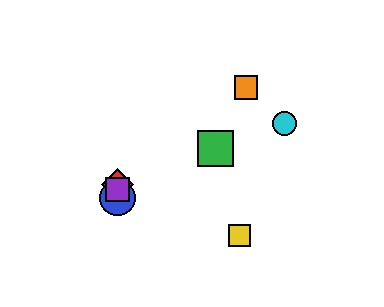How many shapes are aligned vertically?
3 shapes (the red diamond, the blue circle, the purple square) are aligned vertically.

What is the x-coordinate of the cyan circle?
The cyan circle is at x≈285.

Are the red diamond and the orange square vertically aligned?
No, the red diamond is at x≈117 and the orange square is at x≈246.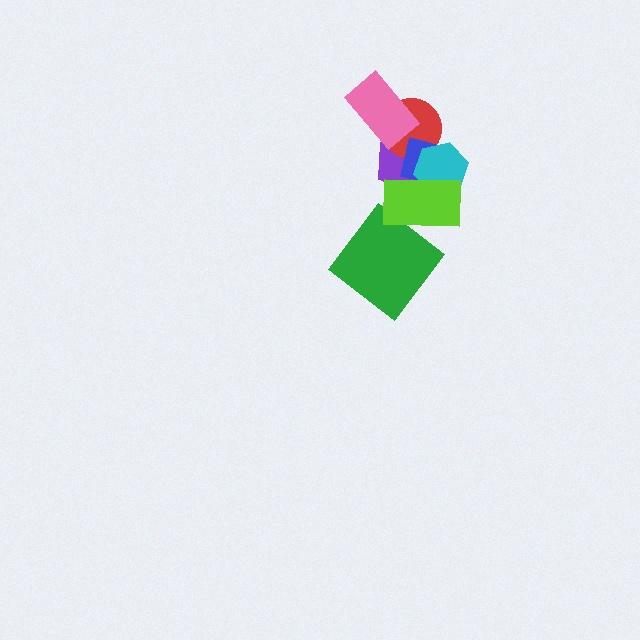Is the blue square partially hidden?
Yes, it is partially covered by another shape.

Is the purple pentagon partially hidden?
Yes, it is partially covered by another shape.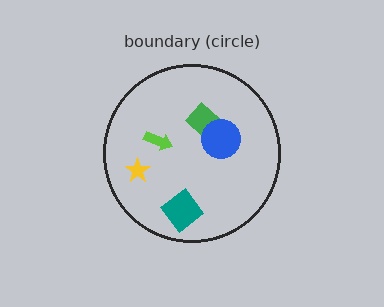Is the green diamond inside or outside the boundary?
Inside.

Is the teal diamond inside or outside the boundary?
Inside.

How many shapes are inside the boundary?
5 inside, 0 outside.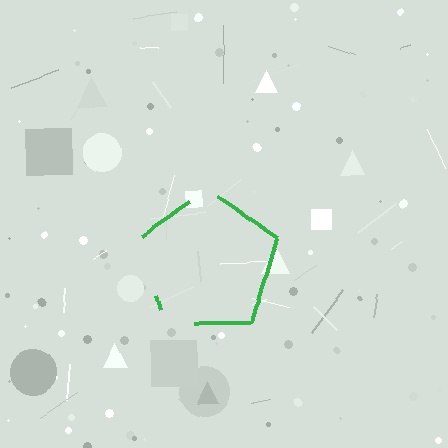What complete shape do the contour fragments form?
The contour fragments form a pentagon.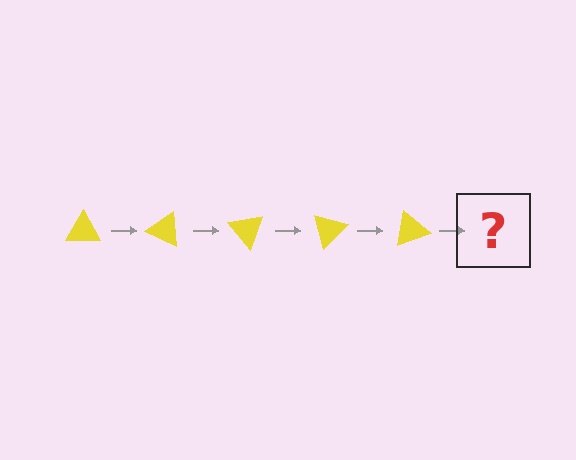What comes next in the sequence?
The next element should be a yellow triangle rotated 125 degrees.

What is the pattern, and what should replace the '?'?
The pattern is that the triangle rotates 25 degrees each step. The '?' should be a yellow triangle rotated 125 degrees.